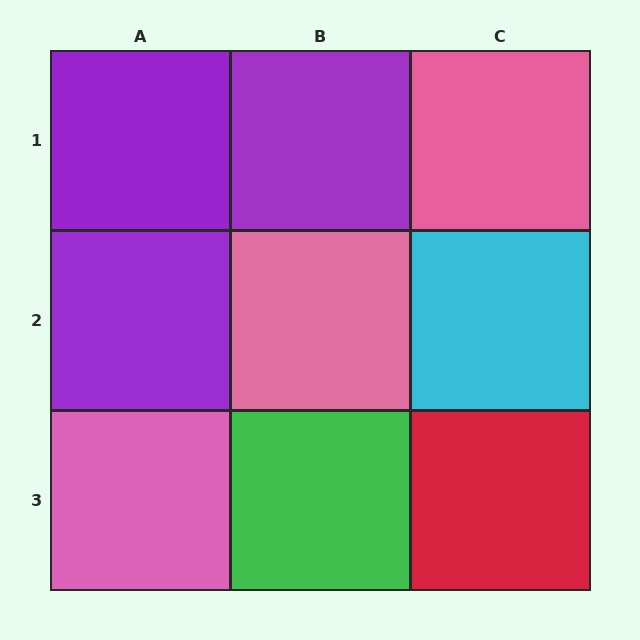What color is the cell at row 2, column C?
Cyan.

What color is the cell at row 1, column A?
Purple.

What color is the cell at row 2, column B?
Pink.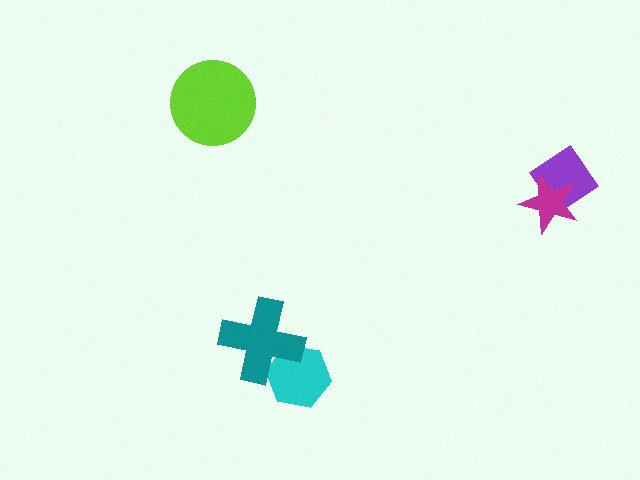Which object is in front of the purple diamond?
The magenta star is in front of the purple diamond.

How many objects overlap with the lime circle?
0 objects overlap with the lime circle.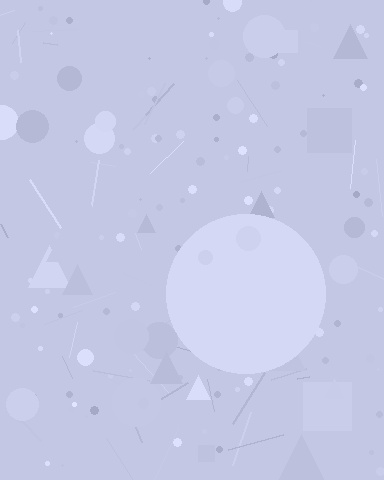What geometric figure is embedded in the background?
A circle is embedded in the background.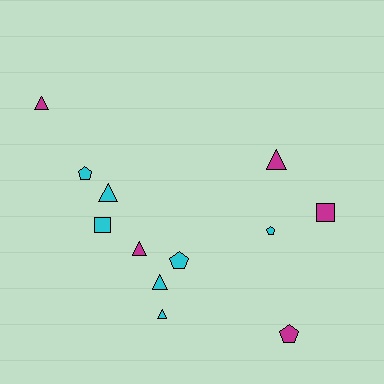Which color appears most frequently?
Cyan, with 7 objects.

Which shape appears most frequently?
Triangle, with 6 objects.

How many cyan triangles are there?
There are 3 cyan triangles.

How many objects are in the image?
There are 12 objects.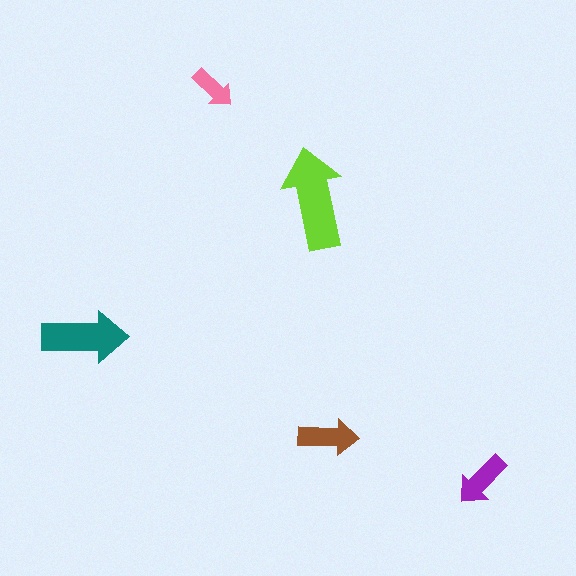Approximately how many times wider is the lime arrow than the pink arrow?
About 2 times wider.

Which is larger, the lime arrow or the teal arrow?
The lime one.